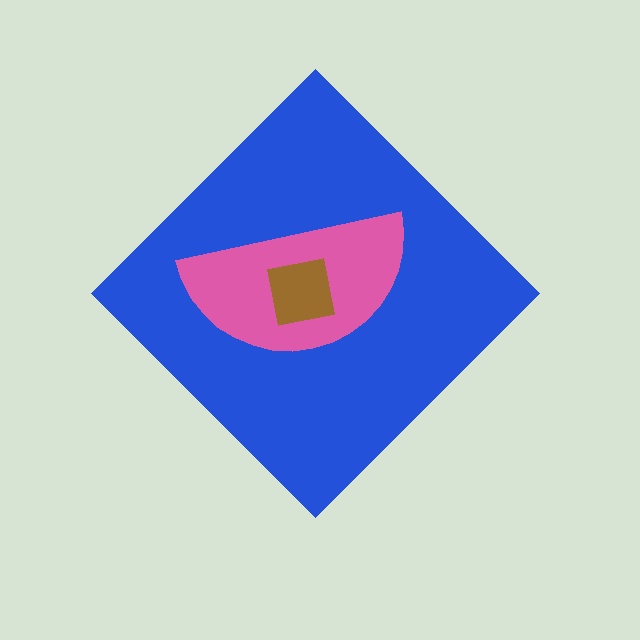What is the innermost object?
The brown square.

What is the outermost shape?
The blue diamond.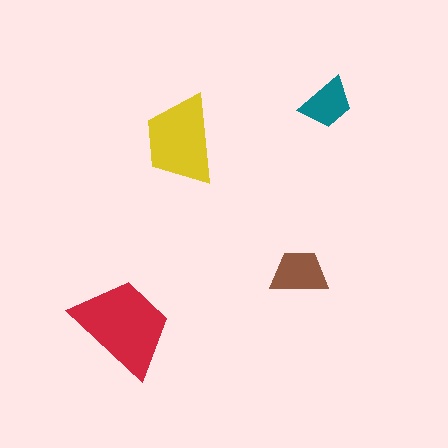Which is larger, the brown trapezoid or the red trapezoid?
The red one.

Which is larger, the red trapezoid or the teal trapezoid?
The red one.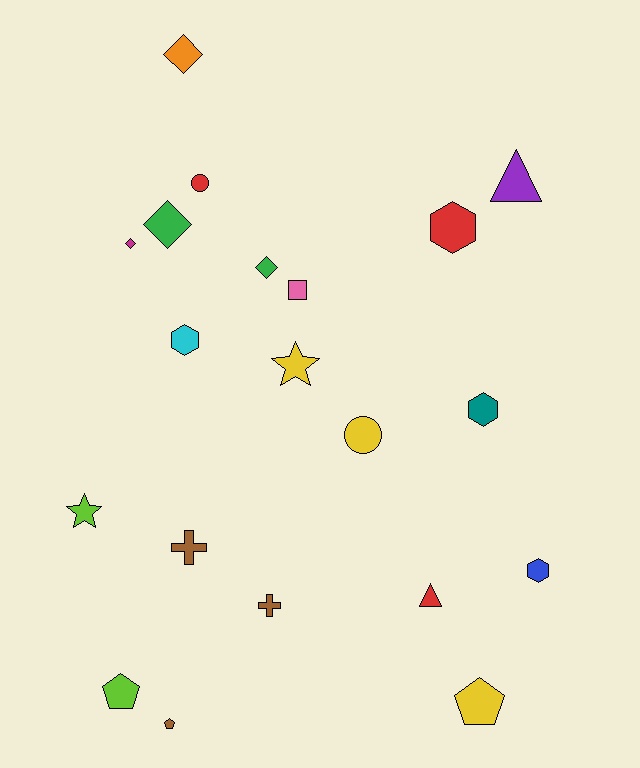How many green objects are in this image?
There are 2 green objects.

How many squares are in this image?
There is 1 square.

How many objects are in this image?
There are 20 objects.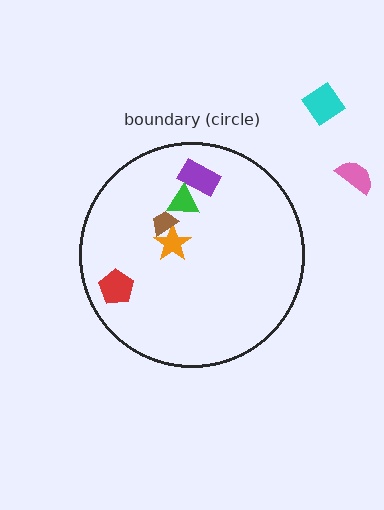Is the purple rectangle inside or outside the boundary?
Inside.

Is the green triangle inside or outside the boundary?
Inside.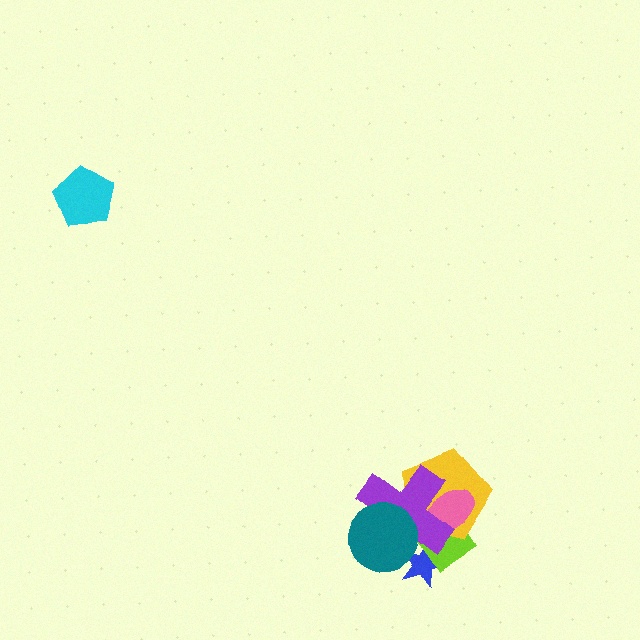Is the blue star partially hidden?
Yes, it is partially covered by another shape.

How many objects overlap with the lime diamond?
4 objects overlap with the lime diamond.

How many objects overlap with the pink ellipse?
3 objects overlap with the pink ellipse.